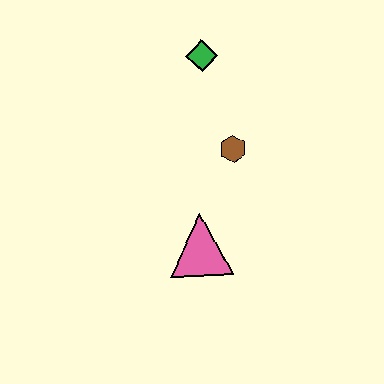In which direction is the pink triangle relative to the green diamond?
The pink triangle is below the green diamond.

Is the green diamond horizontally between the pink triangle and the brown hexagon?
Yes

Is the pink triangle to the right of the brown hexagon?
No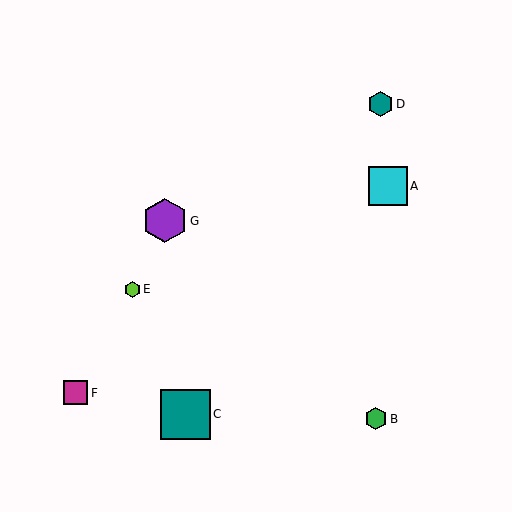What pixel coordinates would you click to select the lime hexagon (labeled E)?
Click at (132, 289) to select the lime hexagon E.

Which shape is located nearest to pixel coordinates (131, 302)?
The lime hexagon (labeled E) at (132, 289) is nearest to that location.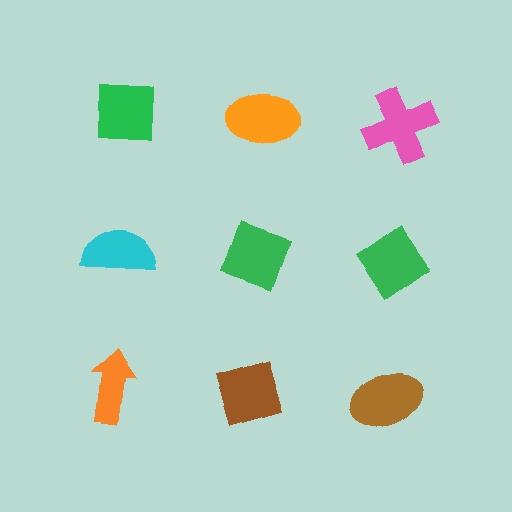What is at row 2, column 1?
A cyan semicircle.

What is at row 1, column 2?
An orange ellipse.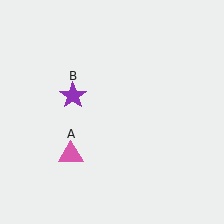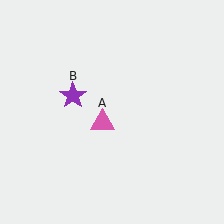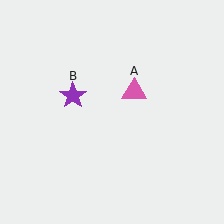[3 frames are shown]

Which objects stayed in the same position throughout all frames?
Purple star (object B) remained stationary.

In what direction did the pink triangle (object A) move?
The pink triangle (object A) moved up and to the right.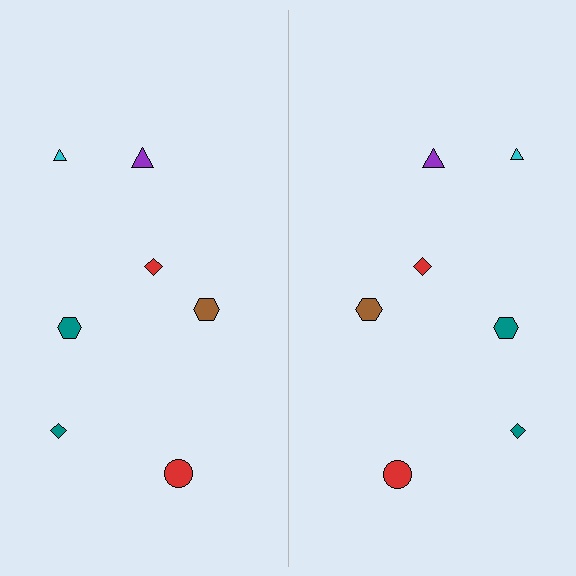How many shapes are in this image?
There are 14 shapes in this image.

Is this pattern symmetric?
Yes, this pattern has bilateral (reflection) symmetry.